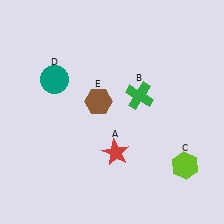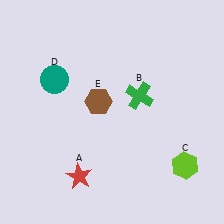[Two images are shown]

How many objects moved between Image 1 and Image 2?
1 object moved between the two images.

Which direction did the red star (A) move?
The red star (A) moved left.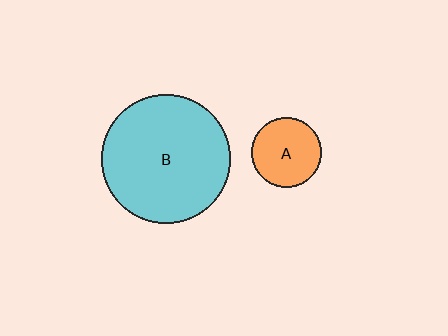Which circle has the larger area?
Circle B (cyan).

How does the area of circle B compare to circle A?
Approximately 3.3 times.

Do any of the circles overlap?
No, none of the circles overlap.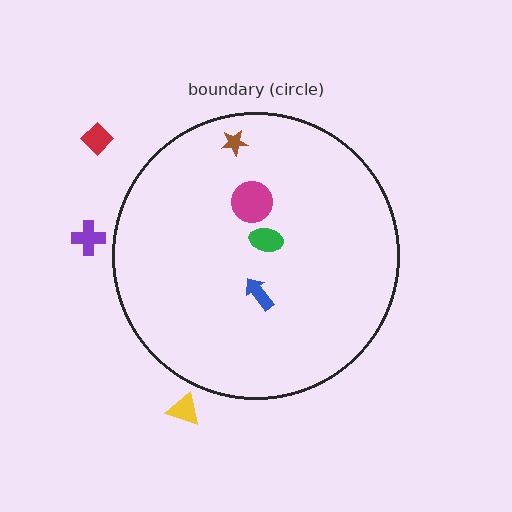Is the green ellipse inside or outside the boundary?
Inside.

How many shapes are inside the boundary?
4 inside, 3 outside.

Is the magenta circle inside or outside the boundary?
Inside.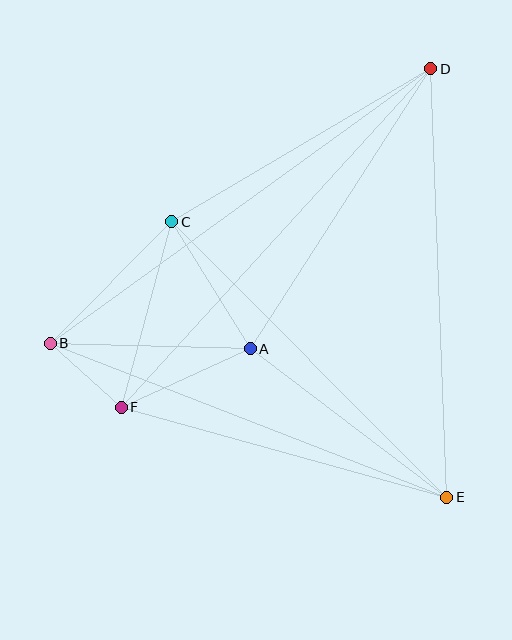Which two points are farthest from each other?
Points B and D are farthest from each other.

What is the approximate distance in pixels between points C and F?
The distance between C and F is approximately 193 pixels.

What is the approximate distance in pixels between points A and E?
The distance between A and E is approximately 247 pixels.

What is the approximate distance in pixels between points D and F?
The distance between D and F is approximately 459 pixels.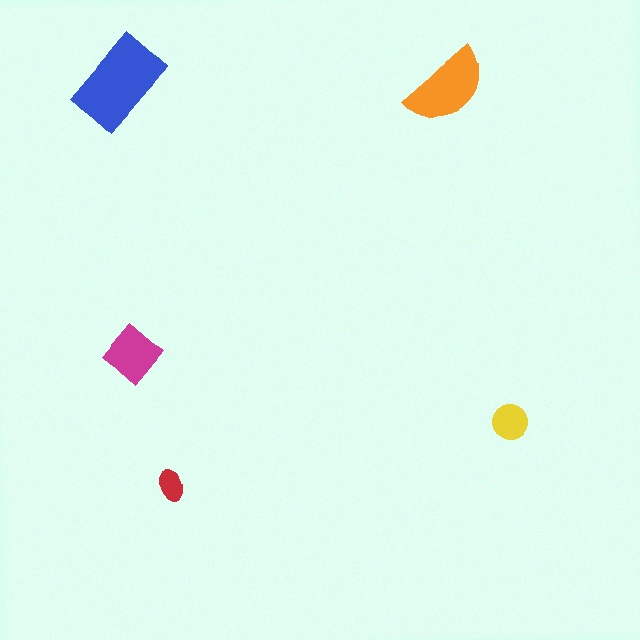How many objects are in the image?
There are 5 objects in the image.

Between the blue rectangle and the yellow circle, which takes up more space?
The blue rectangle.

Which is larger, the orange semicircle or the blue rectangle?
The blue rectangle.